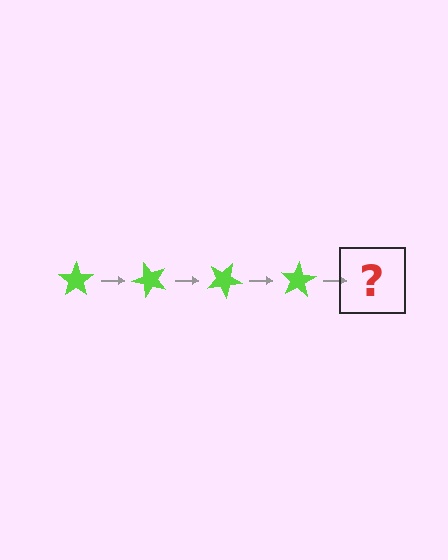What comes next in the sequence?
The next element should be a lime star rotated 200 degrees.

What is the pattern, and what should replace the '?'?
The pattern is that the star rotates 50 degrees each step. The '?' should be a lime star rotated 200 degrees.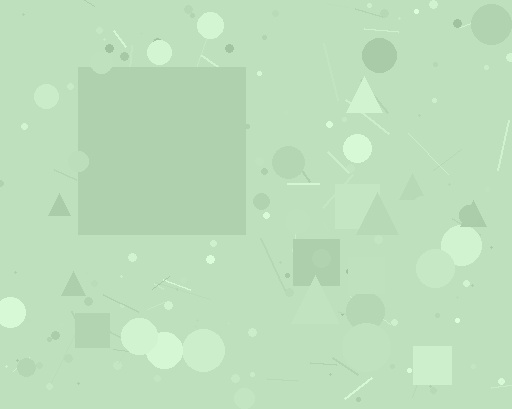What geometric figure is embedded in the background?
A square is embedded in the background.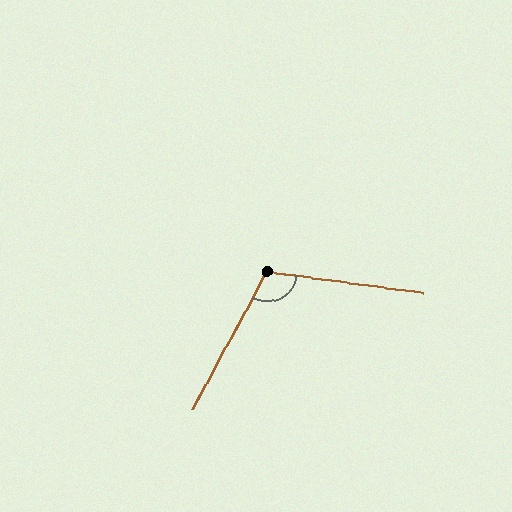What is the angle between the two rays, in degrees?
Approximately 110 degrees.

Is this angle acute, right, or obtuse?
It is obtuse.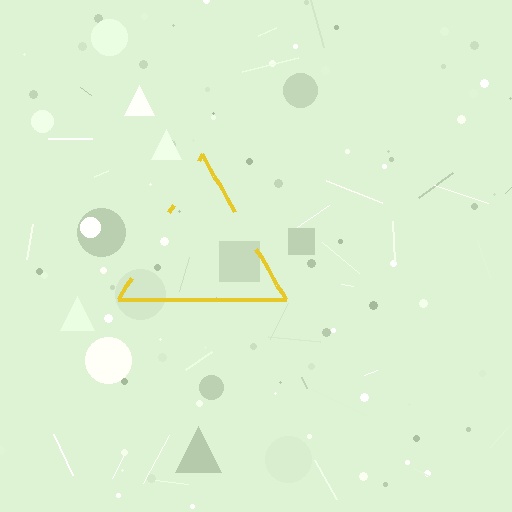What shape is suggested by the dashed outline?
The dashed outline suggests a triangle.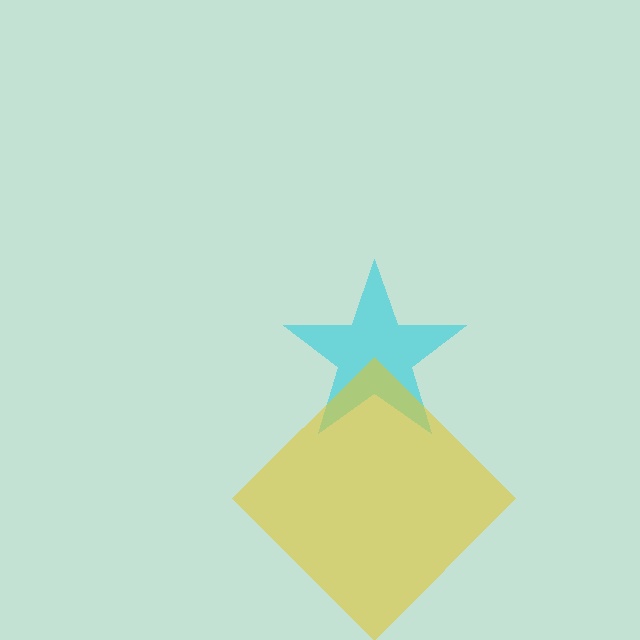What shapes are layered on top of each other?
The layered shapes are: a cyan star, a yellow diamond.